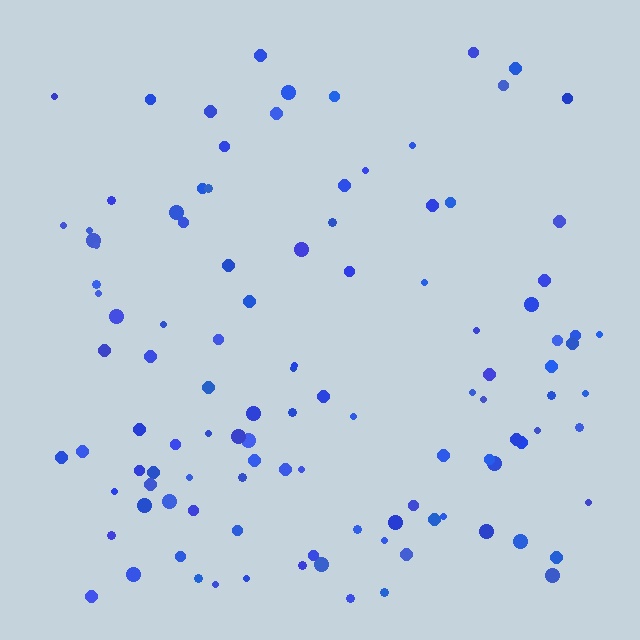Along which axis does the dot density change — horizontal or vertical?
Vertical.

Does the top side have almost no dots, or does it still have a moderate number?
Still a moderate number, just noticeably fewer than the bottom.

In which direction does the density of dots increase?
From top to bottom, with the bottom side densest.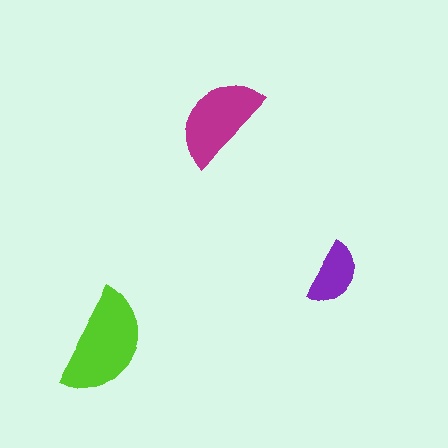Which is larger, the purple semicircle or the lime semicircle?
The lime one.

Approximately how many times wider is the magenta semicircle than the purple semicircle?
About 1.5 times wider.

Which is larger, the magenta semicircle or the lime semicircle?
The lime one.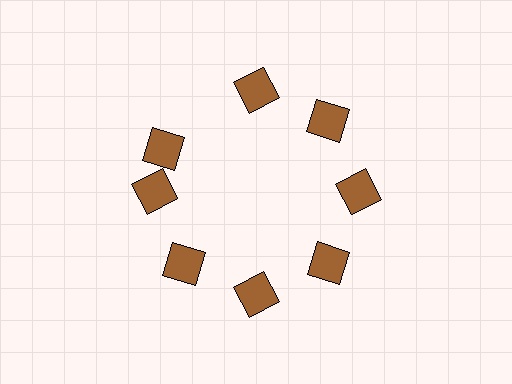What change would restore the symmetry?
The symmetry would be restored by rotating it back into even spacing with its neighbors so that all 8 diamonds sit at equal angles and equal distance from the center.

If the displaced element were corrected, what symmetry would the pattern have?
It would have 8-fold rotational symmetry — the pattern would map onto itself every 45 degrees.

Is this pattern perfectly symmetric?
No. The 8 brown diamonds are arranged in a ring, but one element near the 10 o'clock position is rotated out of alignment along the ring, breaking the 8-fold rotational symmetry.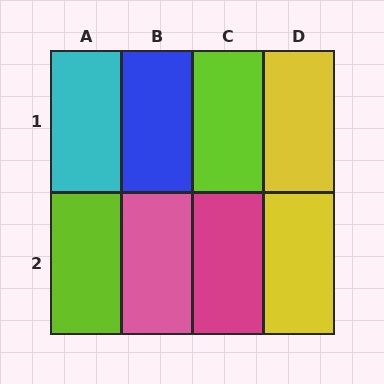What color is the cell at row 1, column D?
Yellow.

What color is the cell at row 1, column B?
Blue.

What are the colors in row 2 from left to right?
Lime, pink, magenta, yellow.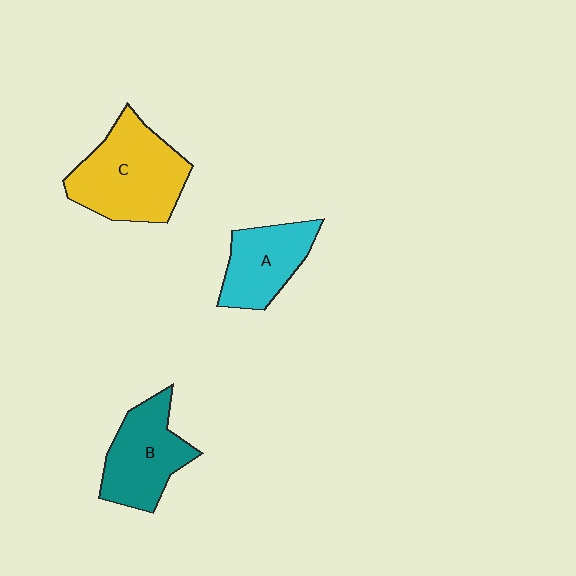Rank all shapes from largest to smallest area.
From largest to smallest: C (yellow), B (teal), A (cyan).